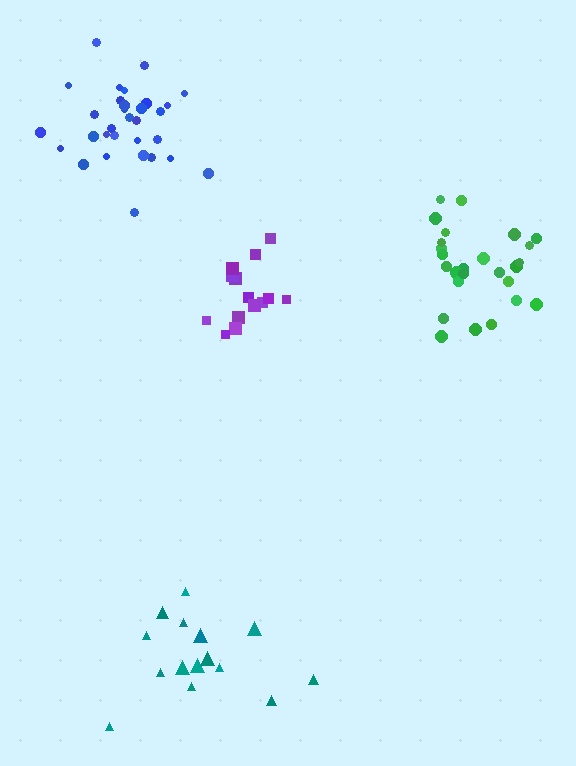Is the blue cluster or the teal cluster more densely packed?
Blue.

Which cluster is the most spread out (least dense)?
Teal.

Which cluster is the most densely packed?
Blue.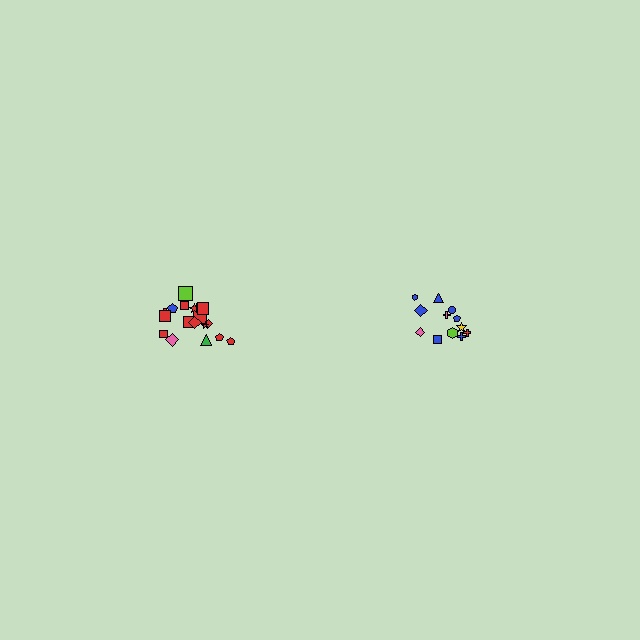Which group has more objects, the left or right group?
The left group.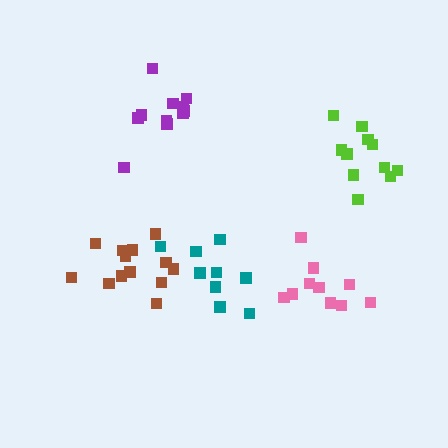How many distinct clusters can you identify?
There are 5 distinct clusters.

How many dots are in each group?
Group 1: 11 dots, Group 2: 11 dots, Group 3: 9 dots, Group 4: 13 dots, Group 5: 10 dots (54 total).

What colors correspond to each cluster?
The clusters are colored: purple, lime, teal, brown, pink.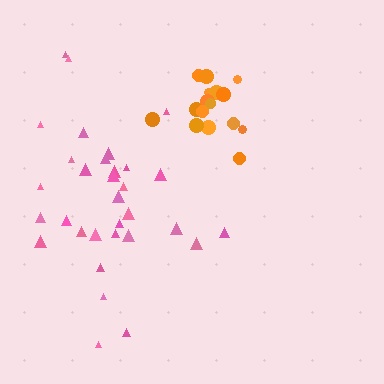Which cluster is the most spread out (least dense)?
Pink.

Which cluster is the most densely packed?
Orange.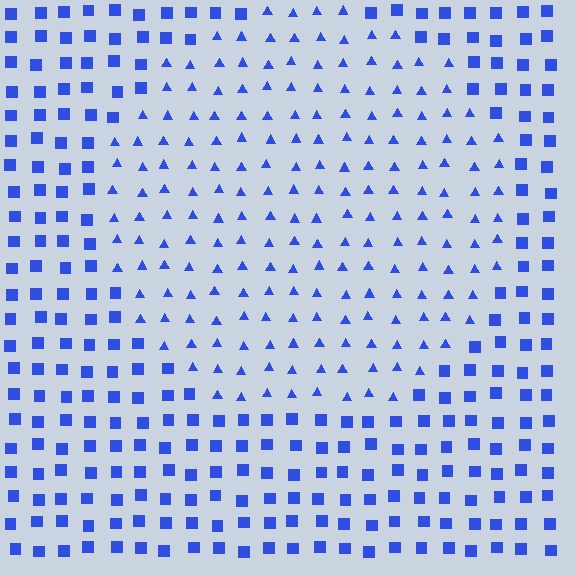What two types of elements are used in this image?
The image uses triangles inside the circle region and squares outside it.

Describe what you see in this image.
The image is filled with small blue elements arranged in a uniform grid. A circle-shaped region contains triangles, while the surrounding area contains squares. The boundary is defined purely by the change in element shape.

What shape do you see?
I see a circle.